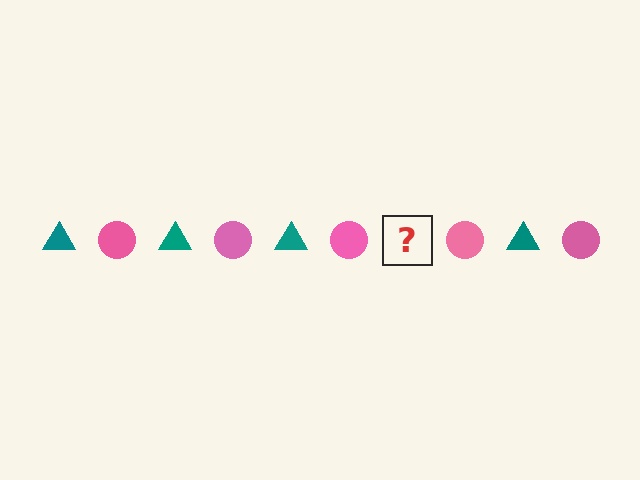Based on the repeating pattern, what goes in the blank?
The blank should be a teal triangle.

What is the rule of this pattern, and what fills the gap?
The rule is that the pattern alternates between teal triangle and pink circle. The gap should be filled with a teal triangle.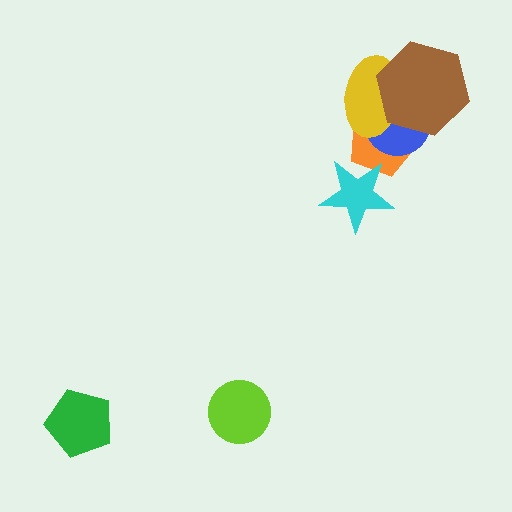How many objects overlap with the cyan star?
1 object overlaps with the cyan star.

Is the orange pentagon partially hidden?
Yes, it is partially covered by another shape.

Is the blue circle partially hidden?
Yes, it is partially covered by another shape.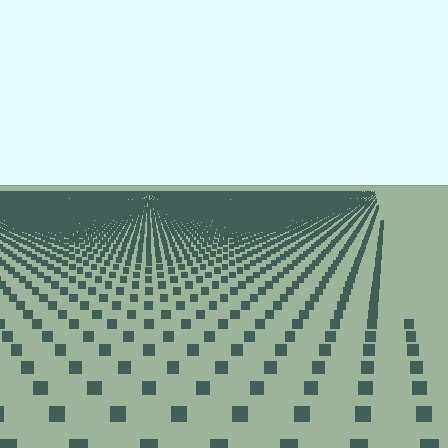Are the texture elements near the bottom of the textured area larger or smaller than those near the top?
Larger. Near the bottom, elements are closer to the viewer and appear at a bigger on-screen size.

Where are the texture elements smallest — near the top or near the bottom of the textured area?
Near the top.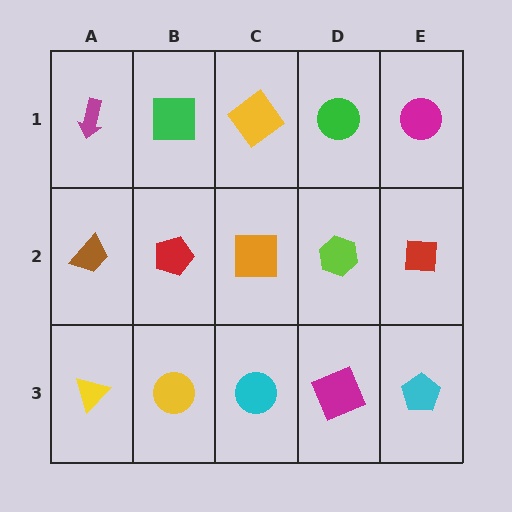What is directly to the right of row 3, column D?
A cyan pentagon.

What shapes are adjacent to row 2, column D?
A green circle (row 1, column D), a magenta square (row 3, column D), an orange square (row 2, column C), a red square (row 2, column E).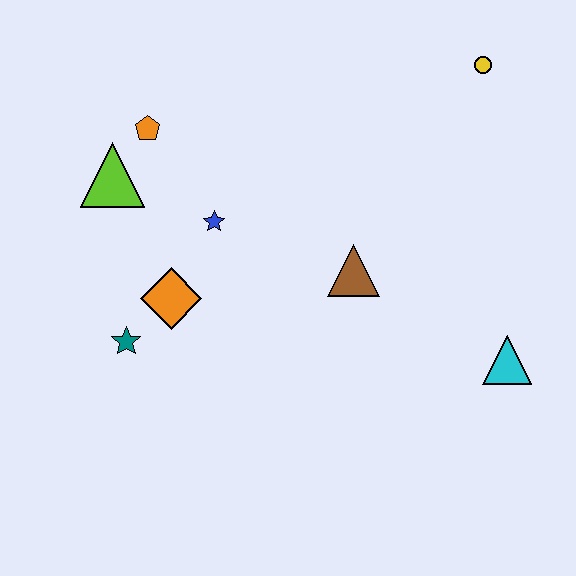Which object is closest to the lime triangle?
The orange pentagon is closest to the lime triangle.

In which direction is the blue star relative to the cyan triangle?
The blue star is to the left of the cyan triangle.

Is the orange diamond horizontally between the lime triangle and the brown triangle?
Yes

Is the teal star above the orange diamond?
No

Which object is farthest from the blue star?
The cyan triangle is farthest from the blue star.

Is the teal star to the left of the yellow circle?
Yes